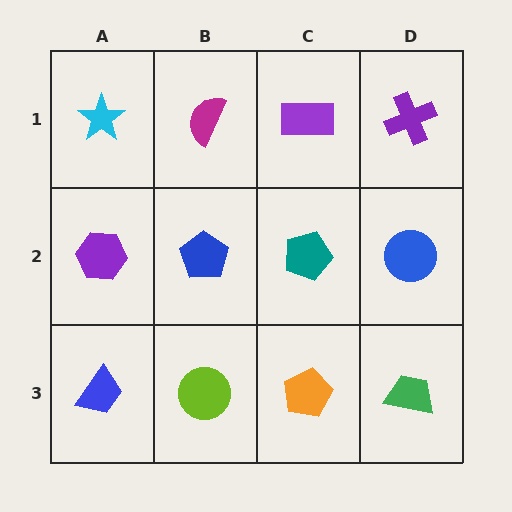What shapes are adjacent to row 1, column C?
A teal pentagon (row 2, column C), a magenta semicircle (row 1, column B), a purple cross (row 1, column D).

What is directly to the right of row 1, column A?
A magenta semicircle.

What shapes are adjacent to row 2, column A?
A cyan star (row 1, column A), a blue trapezoid (row 3, column A), a blue pentagon (row 2, column B).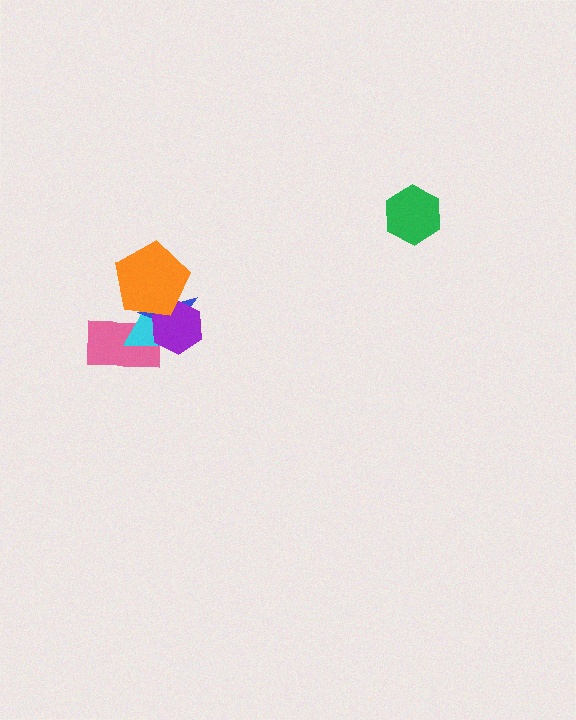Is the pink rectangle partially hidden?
Yes, it is partially covered by another shape.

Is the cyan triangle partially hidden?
Yes, it is partially covered by another shape.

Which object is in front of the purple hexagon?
The orange pentagon is in front of the purple hexagon.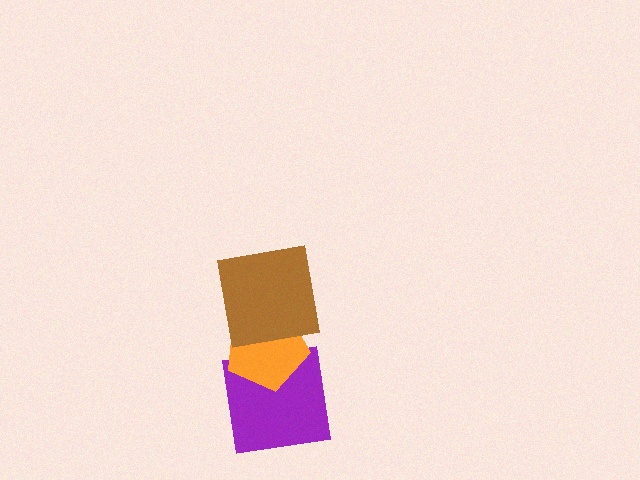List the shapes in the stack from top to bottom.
From top to bottom: the brown square, the orange pentagon, the purple square.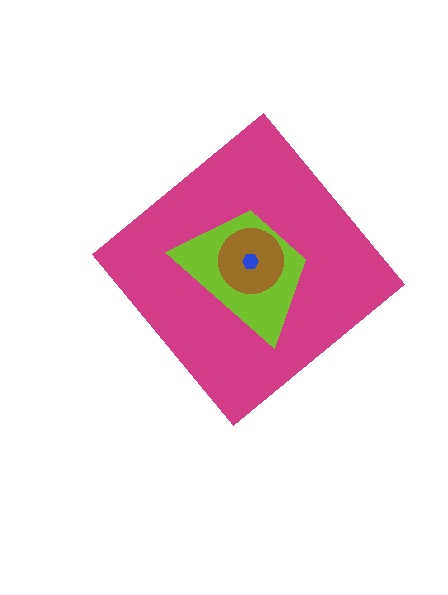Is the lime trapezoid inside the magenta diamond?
Yes.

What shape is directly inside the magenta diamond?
The lime trapezoid.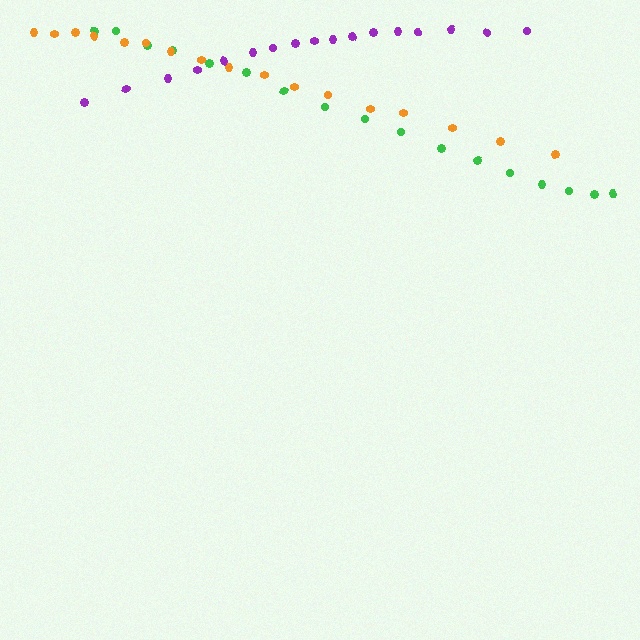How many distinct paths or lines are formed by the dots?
There are 3 distinct paths.